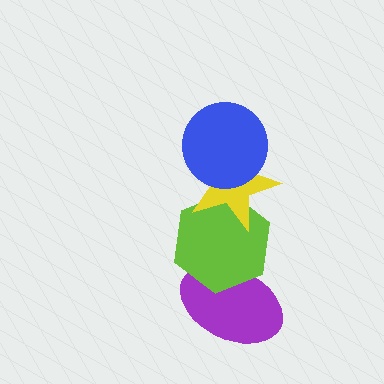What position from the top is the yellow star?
The yellow star is 2nd from the top.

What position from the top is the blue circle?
The blue circle is 1st from the top.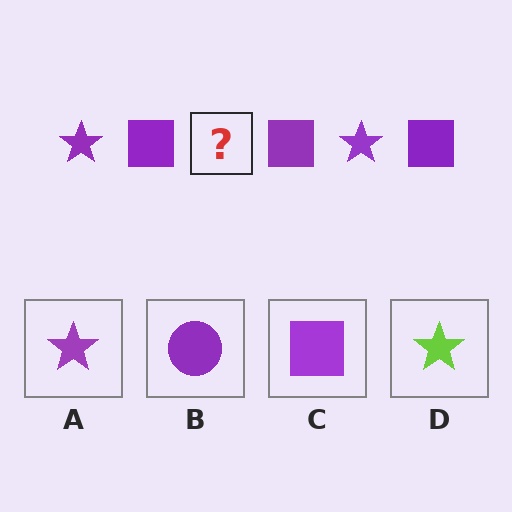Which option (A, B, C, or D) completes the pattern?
A.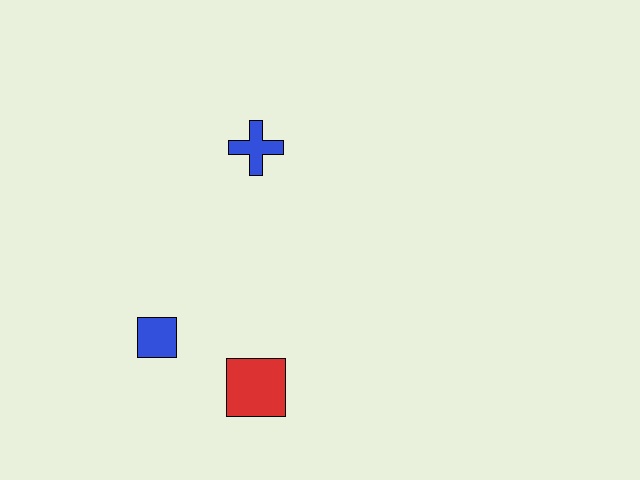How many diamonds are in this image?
There are no diamonds.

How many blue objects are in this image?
There are 2 blue objects.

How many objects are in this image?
There are 3 objects.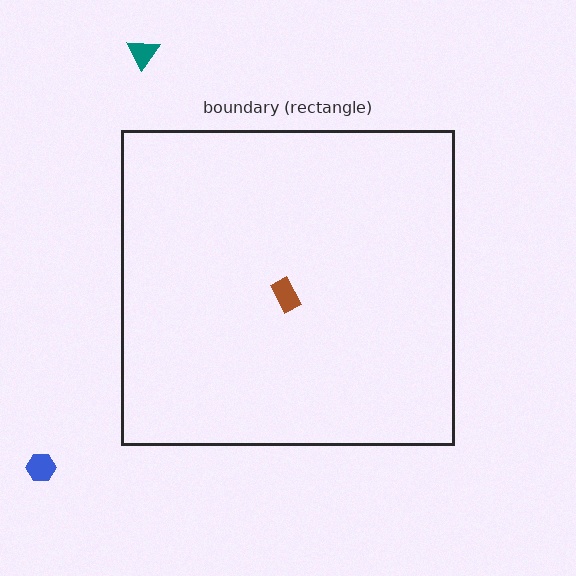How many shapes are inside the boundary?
1 inside, 2 outside.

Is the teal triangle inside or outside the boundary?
Outside.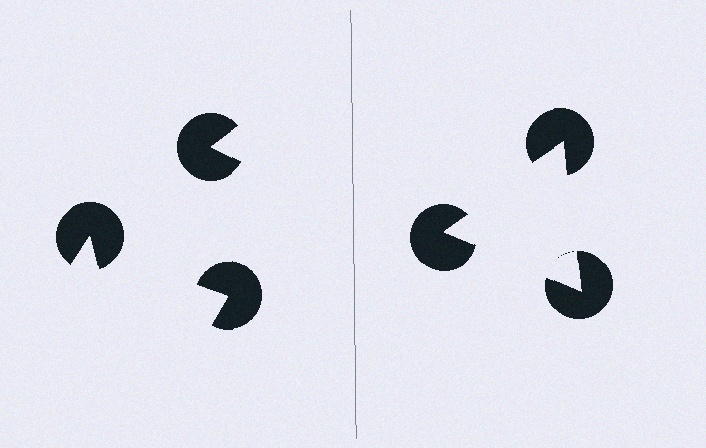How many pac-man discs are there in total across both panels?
6 — 3 on each side.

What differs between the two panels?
The pac-man discs are positioned identically on both sides; only the wedge orientations differ. On the right they align to a triangle; on the left they are misaligned.